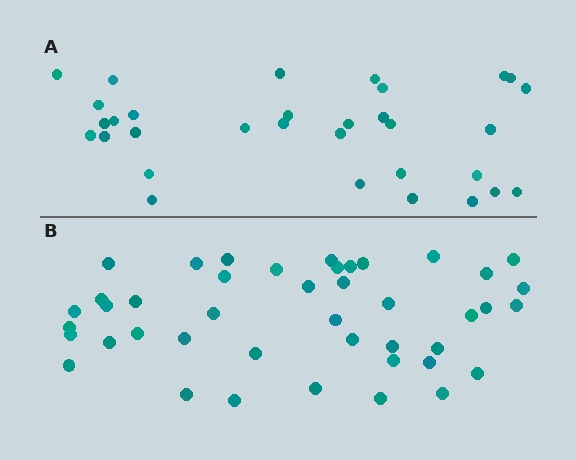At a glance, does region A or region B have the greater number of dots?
Region B (the bottom region) has more dots.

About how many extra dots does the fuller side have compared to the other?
Region B has roughly 12 or so more dots than region A.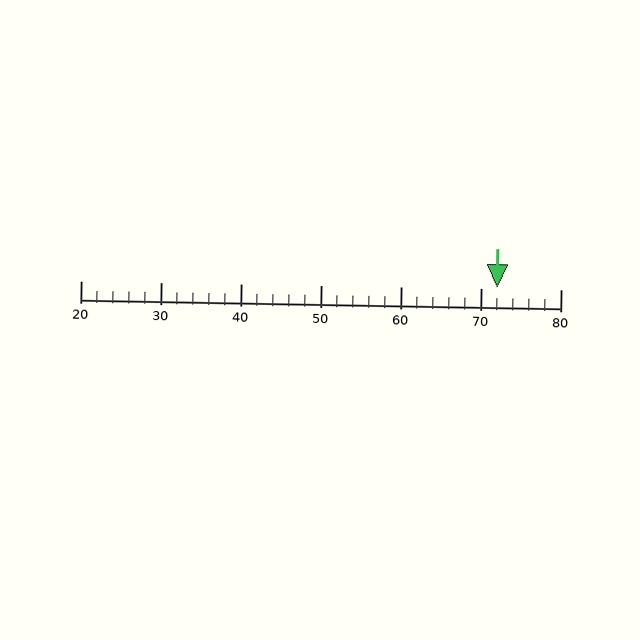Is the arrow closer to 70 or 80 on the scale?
The arrow is closer to 70.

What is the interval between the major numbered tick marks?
The major tick marks are spaced 10 units apart.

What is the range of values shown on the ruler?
The ruler shows values from 20 to 80.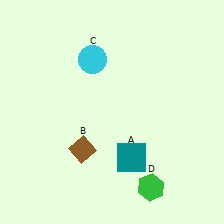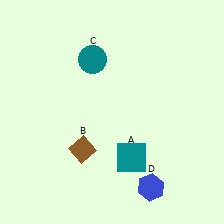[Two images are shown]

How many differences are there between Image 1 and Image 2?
There are 2 differences between the two images.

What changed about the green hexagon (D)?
In Image 1, D is green. In Image 2, it changed to blue.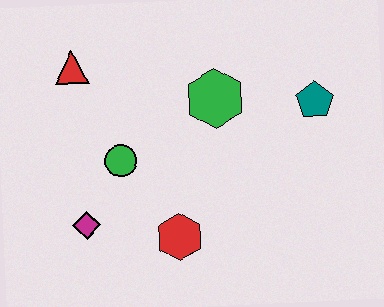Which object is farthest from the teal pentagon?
The magenta diamond is farthest from the teal pentagon.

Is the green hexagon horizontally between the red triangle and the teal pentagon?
Yes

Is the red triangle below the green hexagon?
No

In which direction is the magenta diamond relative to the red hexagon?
The magenta diamond is to the left of the red hexagon.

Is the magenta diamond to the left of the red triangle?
No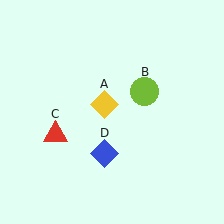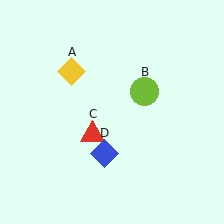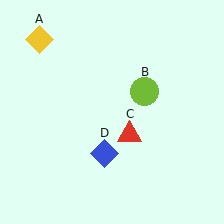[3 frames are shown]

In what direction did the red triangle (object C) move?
The red triangle (object C) moved right.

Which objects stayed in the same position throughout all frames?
Lime circle (object B) and blue diamond (object D) remained stationary.